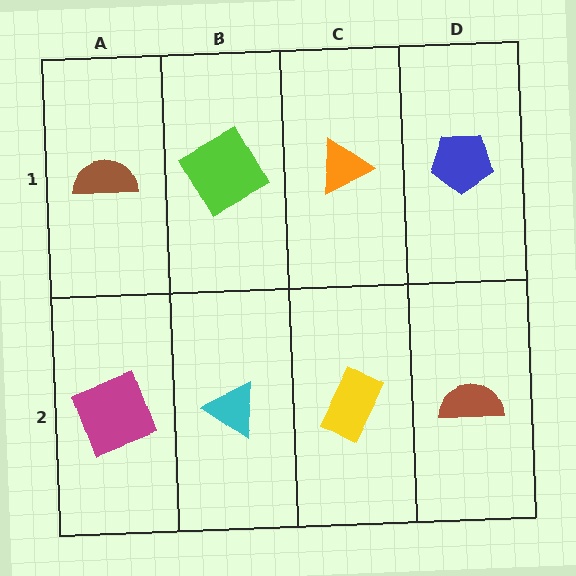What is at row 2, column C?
A yellow rectangle.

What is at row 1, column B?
A lime square.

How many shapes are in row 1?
4 shapes.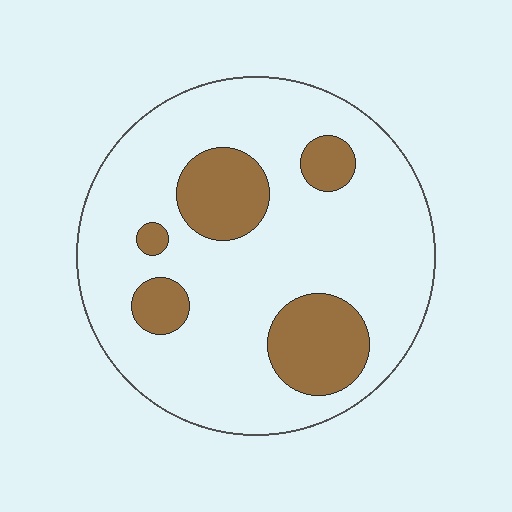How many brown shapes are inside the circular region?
5.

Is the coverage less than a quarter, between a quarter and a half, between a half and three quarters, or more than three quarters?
Less than a quarter.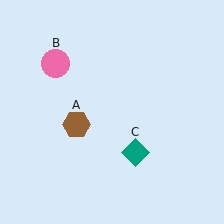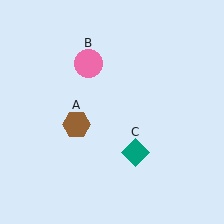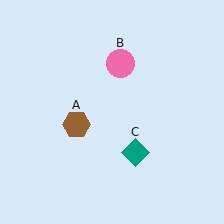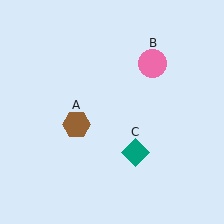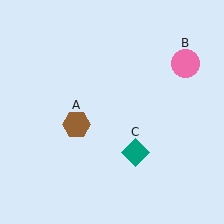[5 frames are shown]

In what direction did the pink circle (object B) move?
The pink circle (object B) moved right.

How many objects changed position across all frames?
1 object changed position: pink circle (object B).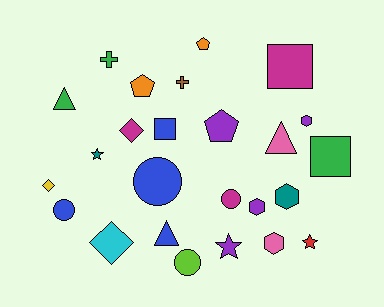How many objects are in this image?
There are 25 objects.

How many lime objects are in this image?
There is 1 lime object.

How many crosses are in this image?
There are 2 crosses.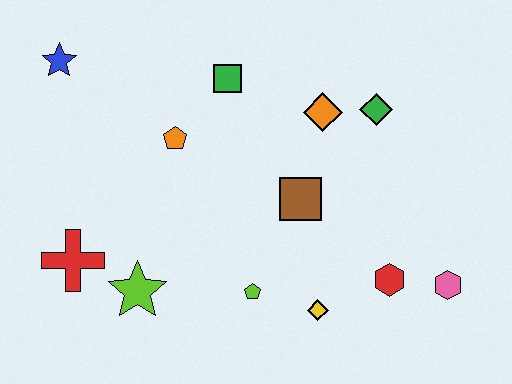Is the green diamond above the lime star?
Yes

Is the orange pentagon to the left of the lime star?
No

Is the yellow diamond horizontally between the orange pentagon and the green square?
No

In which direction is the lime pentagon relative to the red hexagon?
The lime pentagon is to the left of the red hexagon.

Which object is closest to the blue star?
The orange pentagon is closest to the blue star.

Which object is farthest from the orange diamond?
The red cross is farthest from the orange diamond.